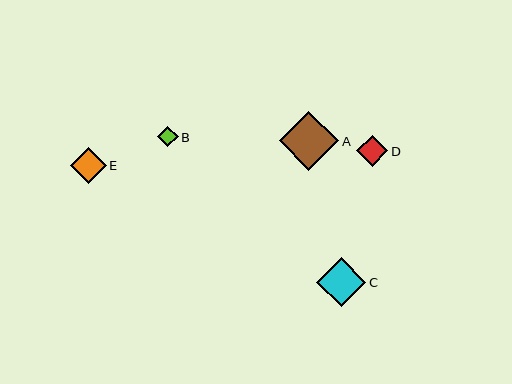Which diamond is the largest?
Diamond A is the largest with a size of approximately 59 pixels.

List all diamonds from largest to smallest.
From largest to smallest: A, C, E, D, B.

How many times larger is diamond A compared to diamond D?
Diamond A is approximately 1.9 times the size of diamond D.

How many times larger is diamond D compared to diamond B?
Diamond D is approximately 1.5 times the size of diamond B.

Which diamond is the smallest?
Diamond B is the smallest with a size of approximately 20 pixels.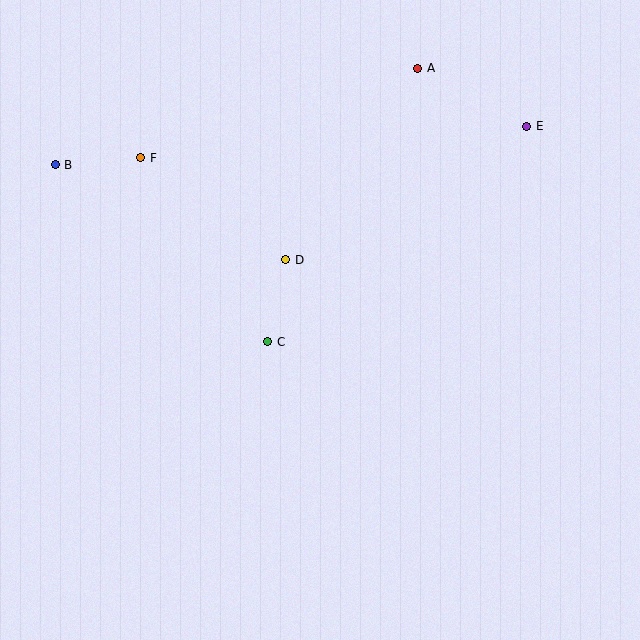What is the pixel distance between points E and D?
The distance between E and D is 276 pixels.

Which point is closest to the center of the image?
Point C at (268, 342) is closest to the center.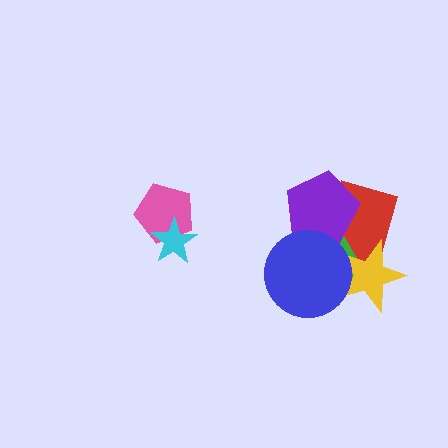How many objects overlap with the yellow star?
3 objects overlap with the yellow star.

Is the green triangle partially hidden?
Yes, it is partially covered by another shape.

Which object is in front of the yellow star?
The blue circle is in front of the yellow star.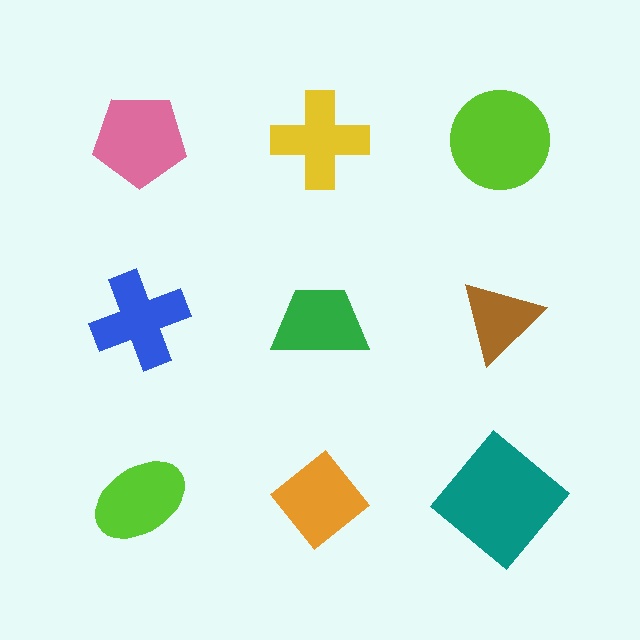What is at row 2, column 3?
A brown triangle.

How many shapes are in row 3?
3 shapes.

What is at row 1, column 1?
A pink pentagon.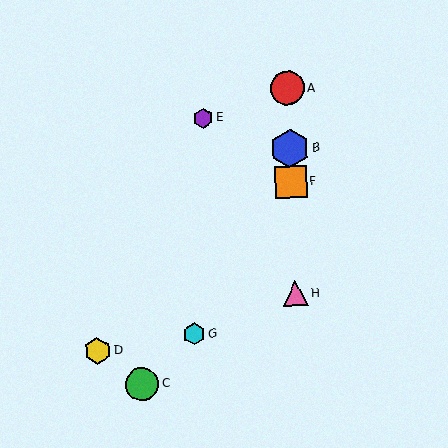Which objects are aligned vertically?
Objects A, B, F, H are aligned vertically.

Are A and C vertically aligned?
No, A is at x≈288 and C is at x≈142.